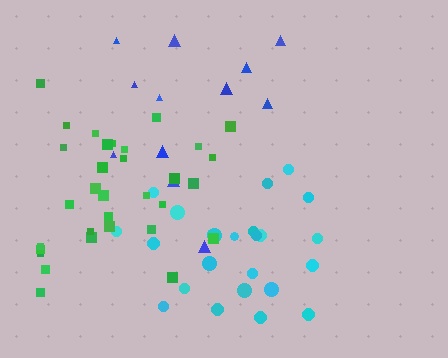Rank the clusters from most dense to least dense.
cyan, green, blue.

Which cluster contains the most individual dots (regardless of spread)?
Green (32).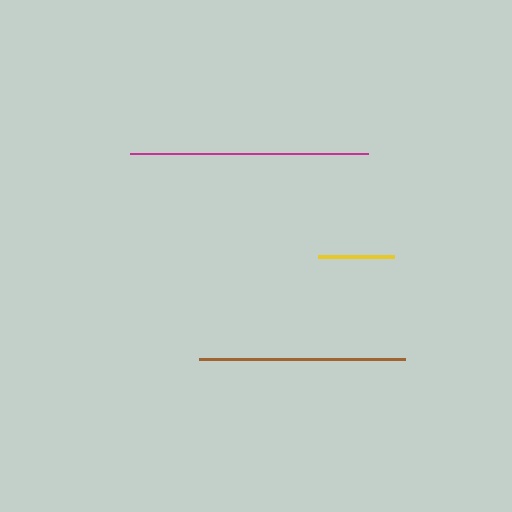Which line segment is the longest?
The magenta line is the longest at approximately 238 pixels.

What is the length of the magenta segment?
The magenta segment is approximately 238 pixels long.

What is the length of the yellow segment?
The yellow segment is approximately 76 pixels long.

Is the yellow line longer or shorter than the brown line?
The brown line is longer than the yellow line.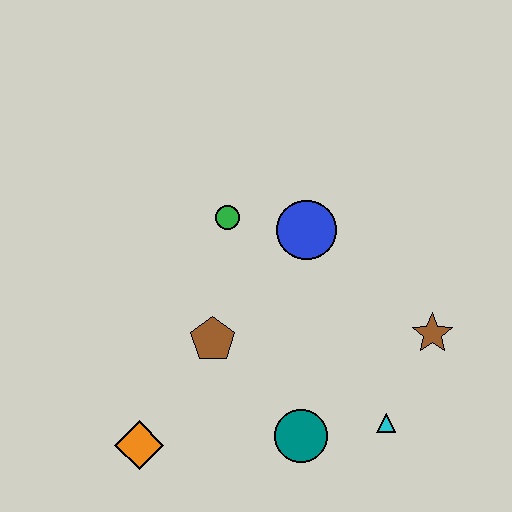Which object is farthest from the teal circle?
The green circle is farthest from the teal circle.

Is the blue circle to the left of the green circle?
No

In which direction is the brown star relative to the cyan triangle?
The brown star is above the cyan triangle.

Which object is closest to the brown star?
The cyan triangle is closest to the brown star.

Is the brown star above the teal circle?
Yes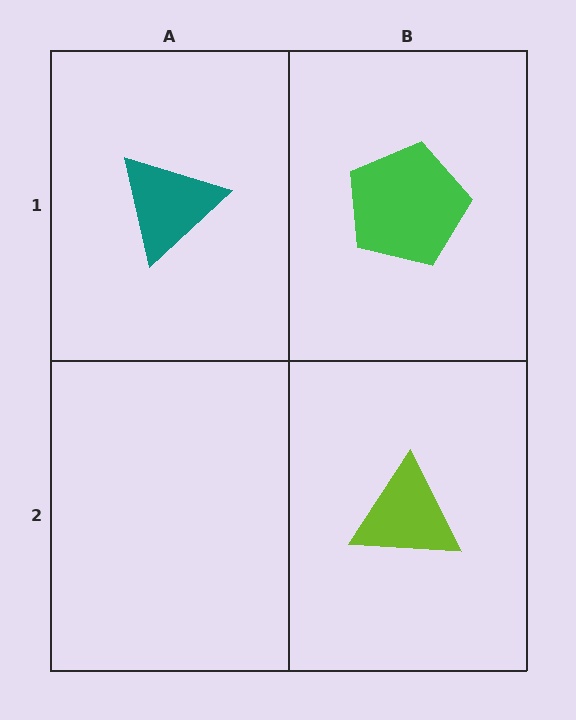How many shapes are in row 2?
1 shape.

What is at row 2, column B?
A lime triangle.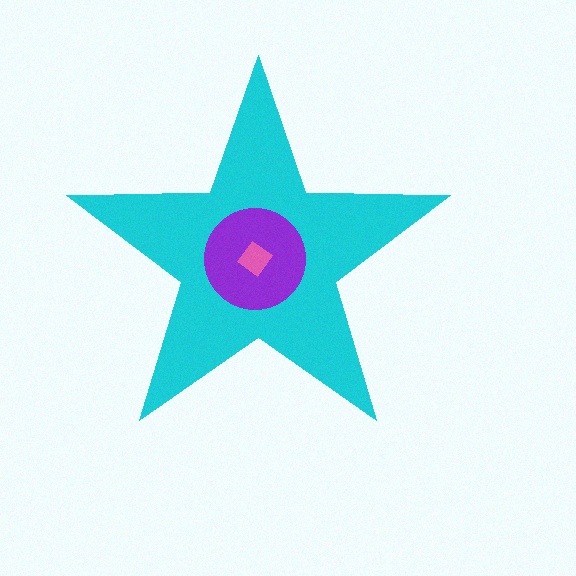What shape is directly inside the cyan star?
The purple circle.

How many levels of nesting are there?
3.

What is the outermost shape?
The cyan star.